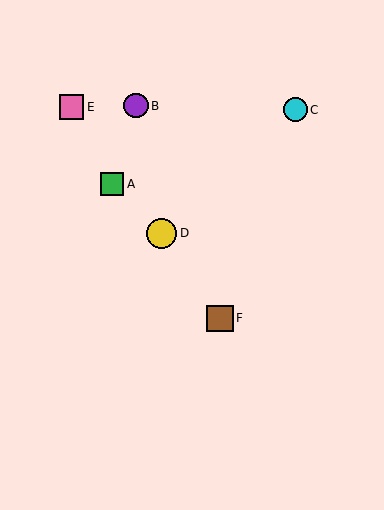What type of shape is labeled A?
Shape A is a green square.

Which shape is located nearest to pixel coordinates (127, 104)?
The purple circle (labeled B) at (136, 106) is nearest to that location.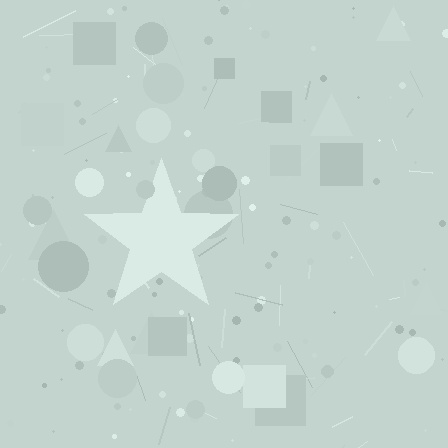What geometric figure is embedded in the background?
A star is embedded in the background.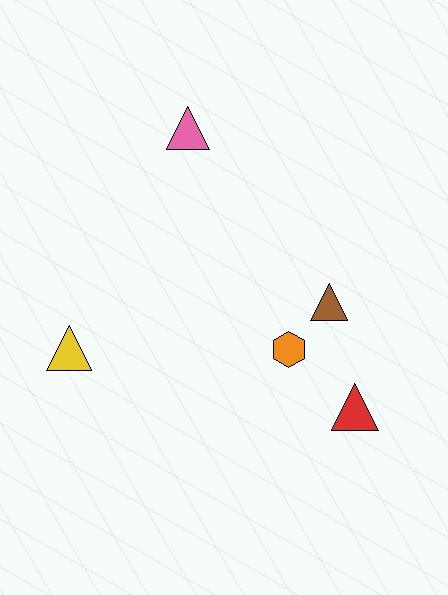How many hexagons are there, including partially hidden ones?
There is 1 hexagon.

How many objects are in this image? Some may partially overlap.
There are 5 objects.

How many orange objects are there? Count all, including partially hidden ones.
There is 1 orange object.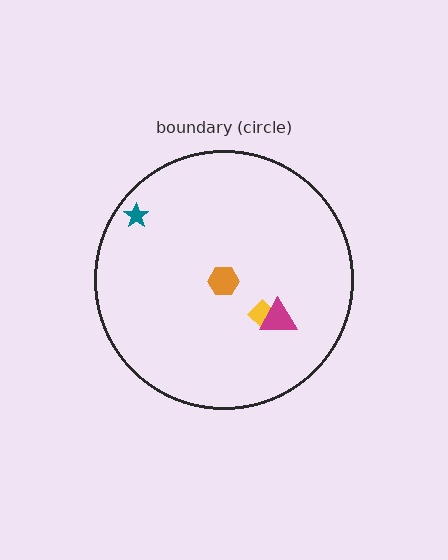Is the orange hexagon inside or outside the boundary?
Inside.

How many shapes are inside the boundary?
4 inside, 0 outside.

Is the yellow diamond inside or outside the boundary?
Inside.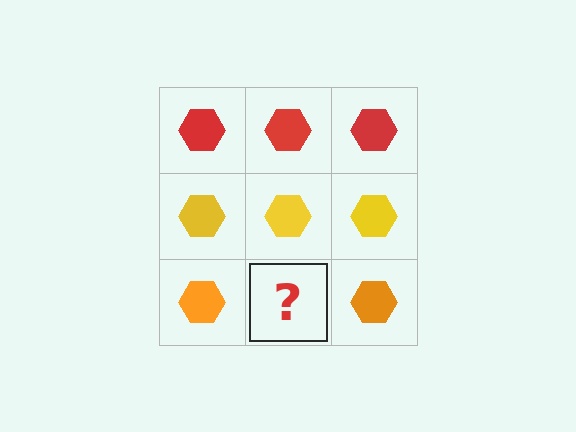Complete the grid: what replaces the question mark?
The question mark should be replaced with an orange hexagon.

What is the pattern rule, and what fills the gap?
The rule is that each row has a consistent color. The gap should be filled with an orange hexagon.